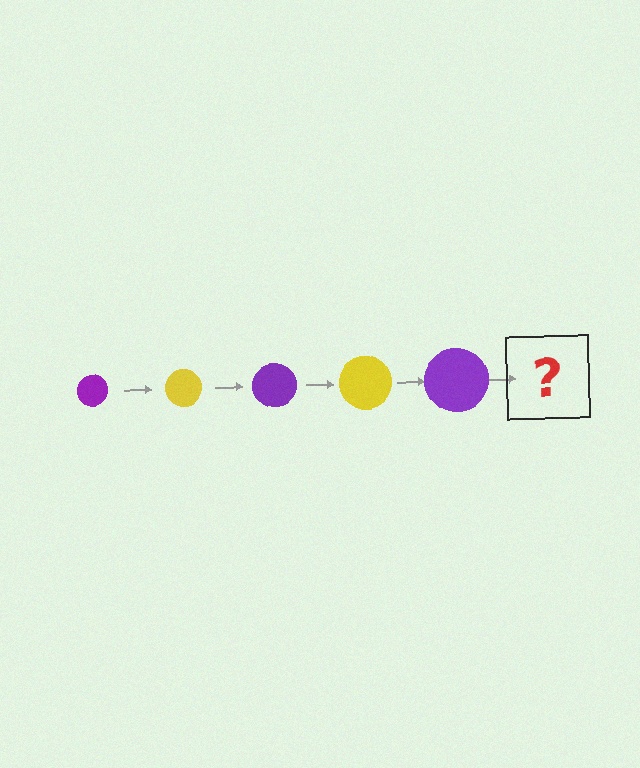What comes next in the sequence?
The next element should be a yellow circle, larger than the previous one.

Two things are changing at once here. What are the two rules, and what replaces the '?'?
The two rules are that the circle grows larger each step and the color cycles through purple and yellow. The '?' should be a yellow circle, larger than the previous one.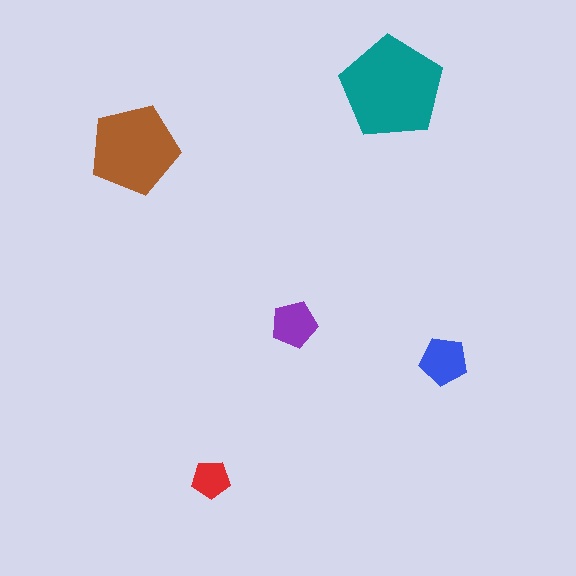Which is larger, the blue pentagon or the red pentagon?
The blue one.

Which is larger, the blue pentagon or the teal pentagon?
The teal one.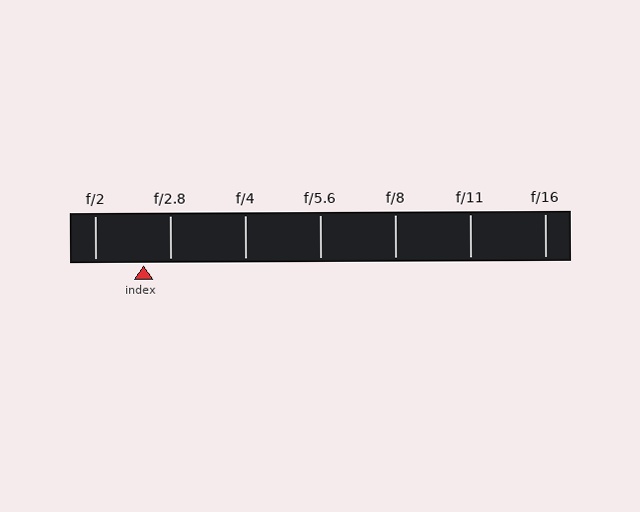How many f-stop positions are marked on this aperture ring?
There are 7 f-stop positions marked.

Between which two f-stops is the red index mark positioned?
The index mark is between f/2 and f/2.8.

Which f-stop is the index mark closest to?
The index mark is closest to f/2.8.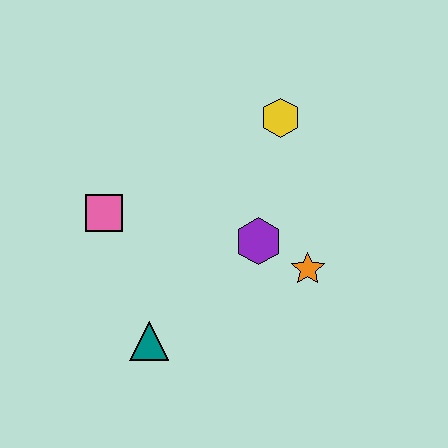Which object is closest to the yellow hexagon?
The purple hexagon is closest to the yellow hexagon.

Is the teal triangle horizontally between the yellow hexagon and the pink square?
Yes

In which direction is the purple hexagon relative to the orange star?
The purple hexagon is to the left of the orange star.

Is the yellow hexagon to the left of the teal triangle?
No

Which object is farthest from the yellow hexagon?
The teal triangle is farthest from the yellow hexagon.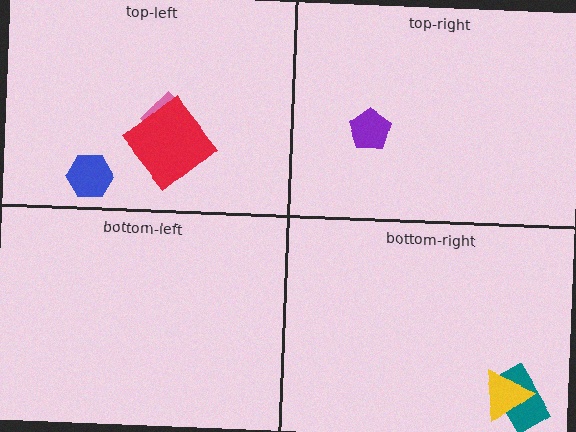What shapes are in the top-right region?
The purple pentagon.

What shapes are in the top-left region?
The pink diamond, the red diamond, the blue hexagon.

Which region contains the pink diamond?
The top-left region.